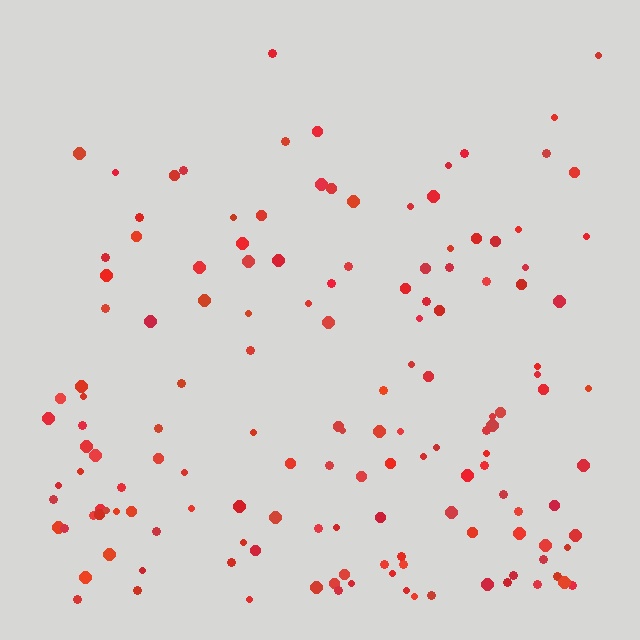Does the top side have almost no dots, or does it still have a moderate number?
Still a moderate number, just noticeably fewer than the bottom.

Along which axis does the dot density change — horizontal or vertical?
Vertical.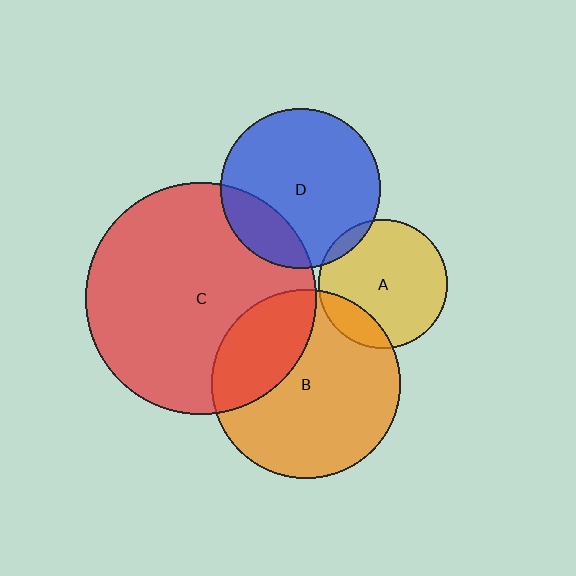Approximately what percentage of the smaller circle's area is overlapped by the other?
Approximately 15%.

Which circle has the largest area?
Circle C (red).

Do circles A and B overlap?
Yes.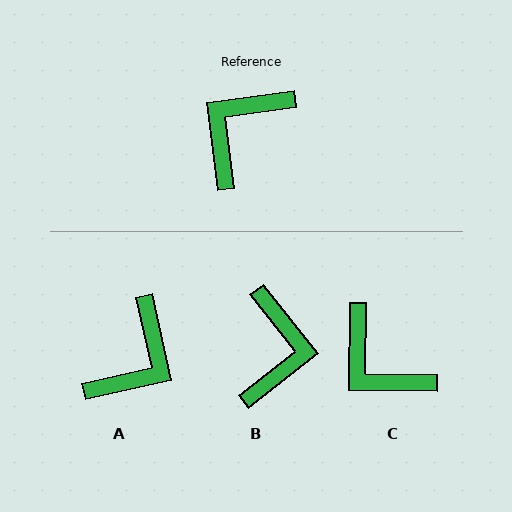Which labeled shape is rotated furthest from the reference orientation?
A, about 175 degrees away.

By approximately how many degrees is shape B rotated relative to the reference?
Approximately 149 degrees clockwise.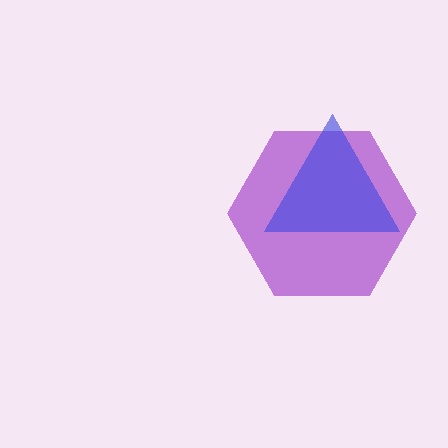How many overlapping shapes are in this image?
There are 2 overlapping shapes in the image.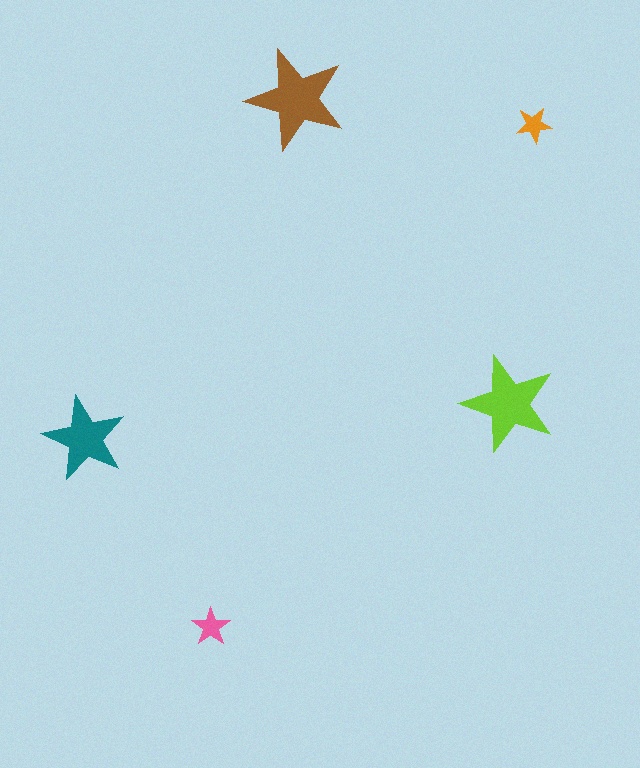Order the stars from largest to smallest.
the brown one, the lime one, the teal one, the pink one, the orange one.